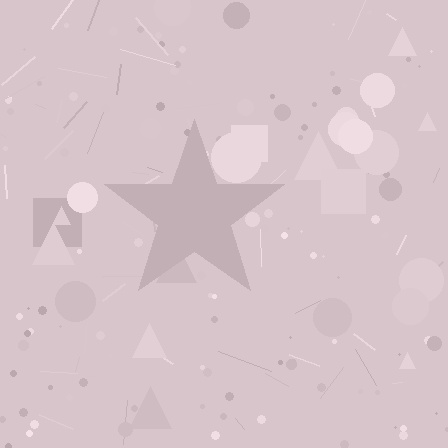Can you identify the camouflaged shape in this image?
The camouflaged shape is a star.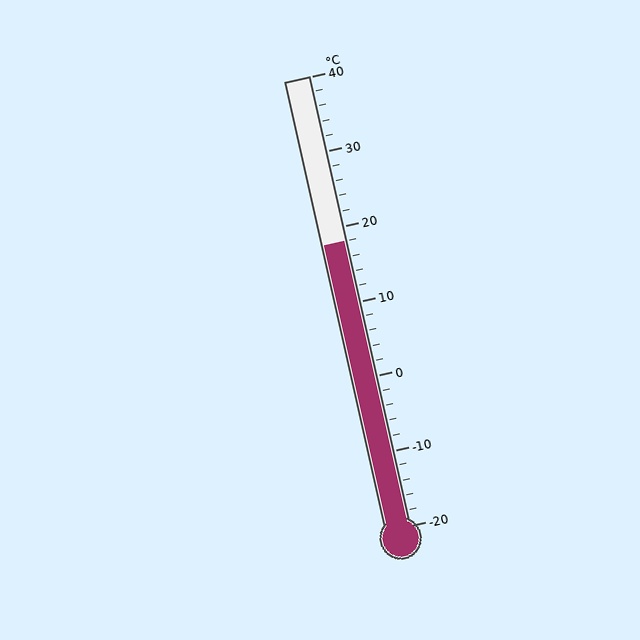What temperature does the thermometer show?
The thermometer shows approximately 18°C.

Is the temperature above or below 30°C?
The temperature is below 30°C.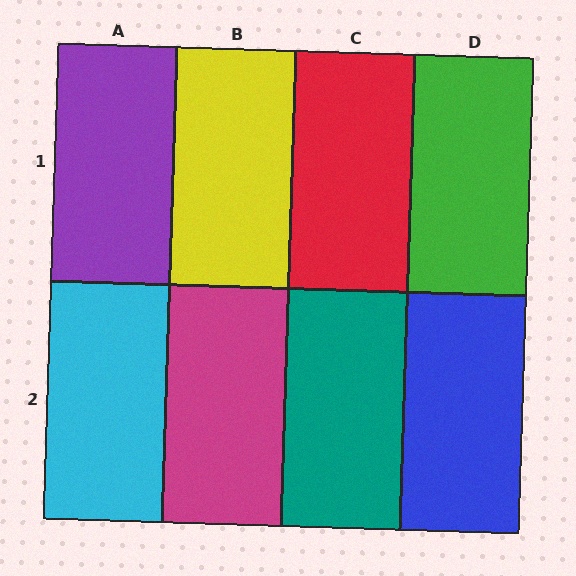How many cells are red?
1 cell is red.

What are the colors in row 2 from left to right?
Cyan, magenta, teal, blue.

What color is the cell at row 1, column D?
Green.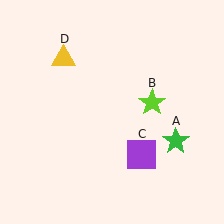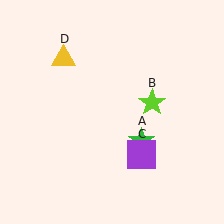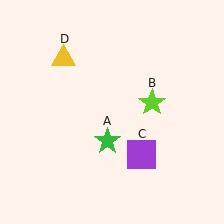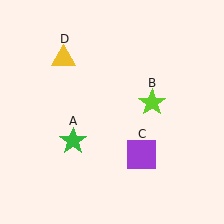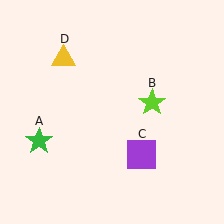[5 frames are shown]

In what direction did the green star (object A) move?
The green star (object A) moved left.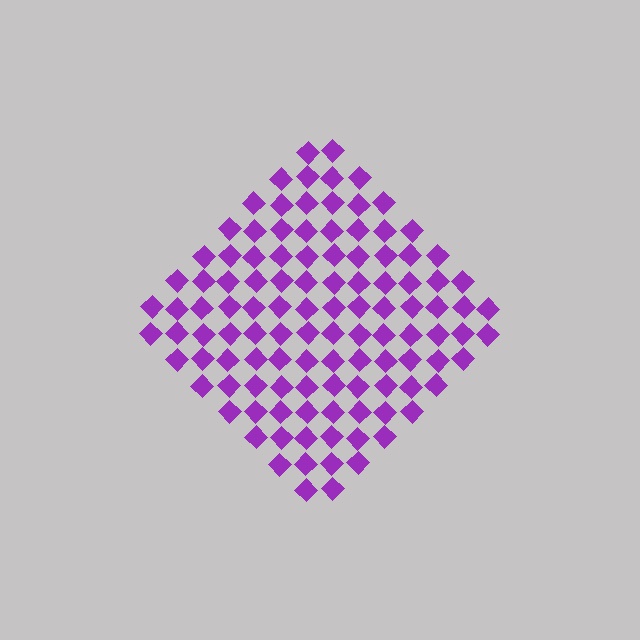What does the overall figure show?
The overall figure shows a diamond.